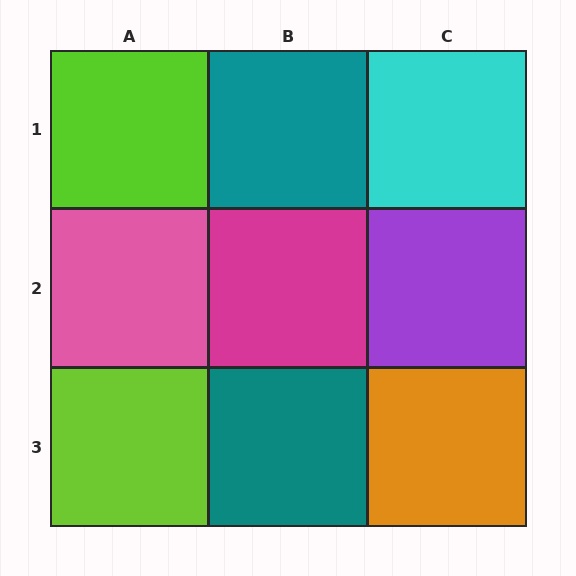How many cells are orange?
1 cell is orange.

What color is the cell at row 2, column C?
Purple.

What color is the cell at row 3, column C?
Orange.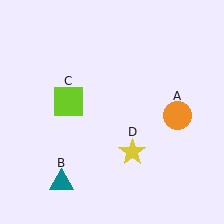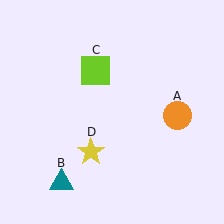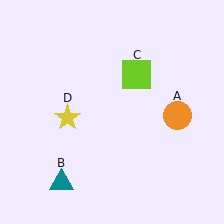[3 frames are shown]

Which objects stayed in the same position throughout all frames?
Orange circle (object A) and teal triangle (object B) remained stationary.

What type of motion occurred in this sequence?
The lime square (object C), yellow star (object D) rotated clockwise around the center of the scene.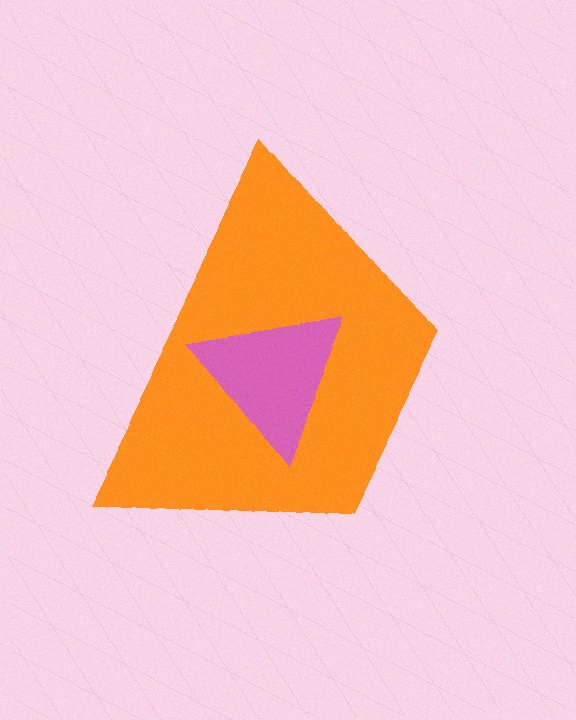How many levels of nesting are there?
2.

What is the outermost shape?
The orange trapezoid.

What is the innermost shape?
The pink triangle.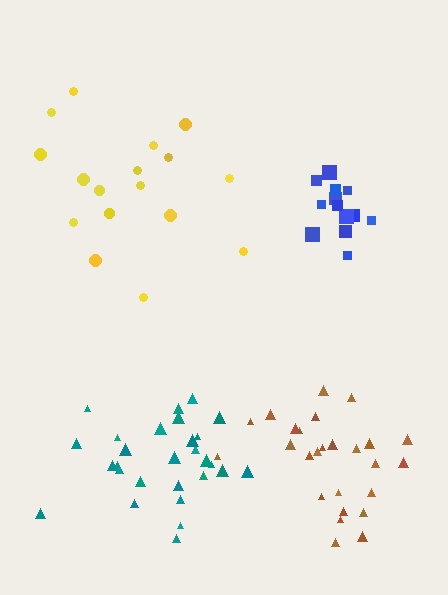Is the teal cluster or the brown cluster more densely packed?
Teal.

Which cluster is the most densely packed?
Blue.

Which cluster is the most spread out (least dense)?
Yellow.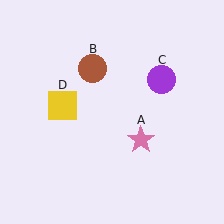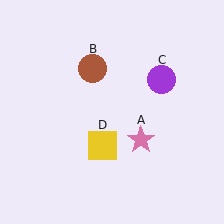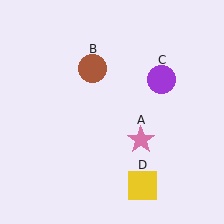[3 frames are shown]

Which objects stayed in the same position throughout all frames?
Pink star (object A) and brown circle (object B) and purple circle (object C) remained stationary.